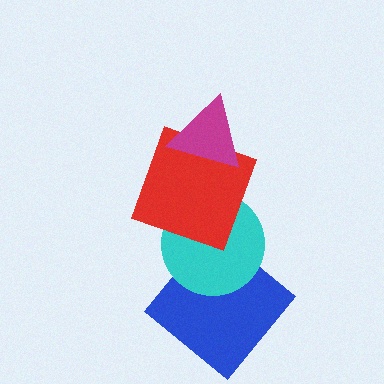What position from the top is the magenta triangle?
The magenta triangle is 1st from the top.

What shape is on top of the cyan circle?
The red square is on top of the cyan circle.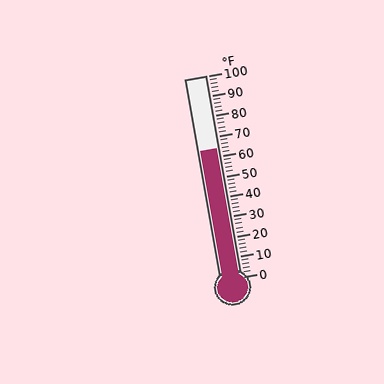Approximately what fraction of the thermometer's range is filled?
The thermometer is filled to approximately 65% of its range.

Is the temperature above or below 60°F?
The temperature is above 60°F.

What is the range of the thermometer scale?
The thermometer scale ranges from 0°F to 100°F.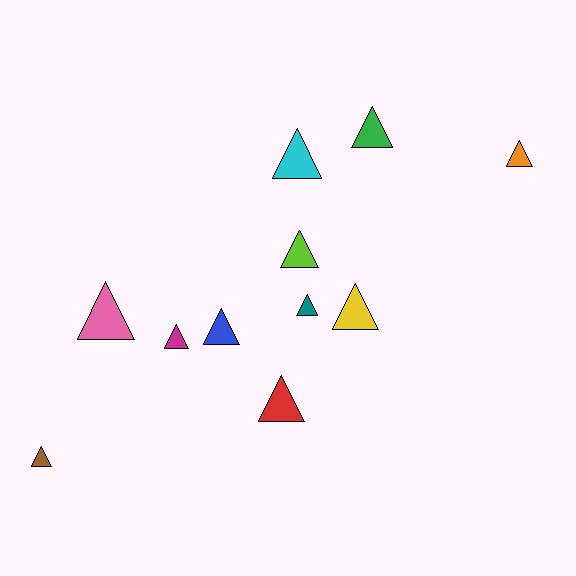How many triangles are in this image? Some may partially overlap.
There are 11 triangles.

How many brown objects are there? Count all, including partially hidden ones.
There is 1 brown object.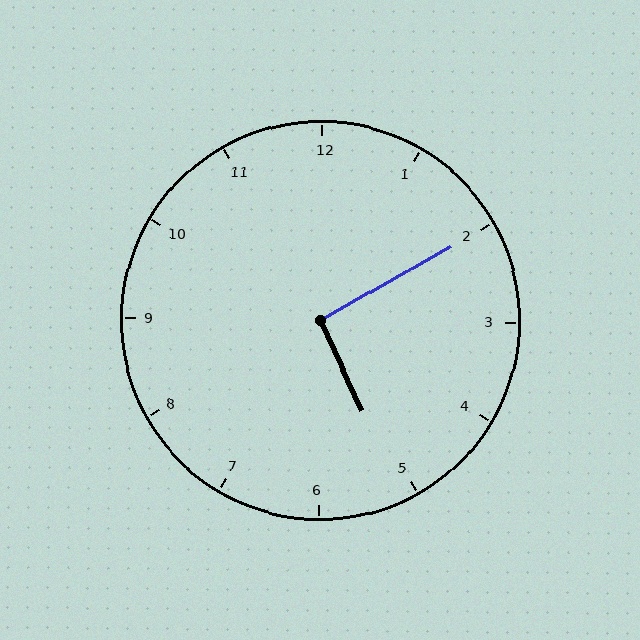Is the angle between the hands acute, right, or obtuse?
It is right.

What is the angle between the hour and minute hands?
Approximately 95 degrees.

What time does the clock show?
5:10.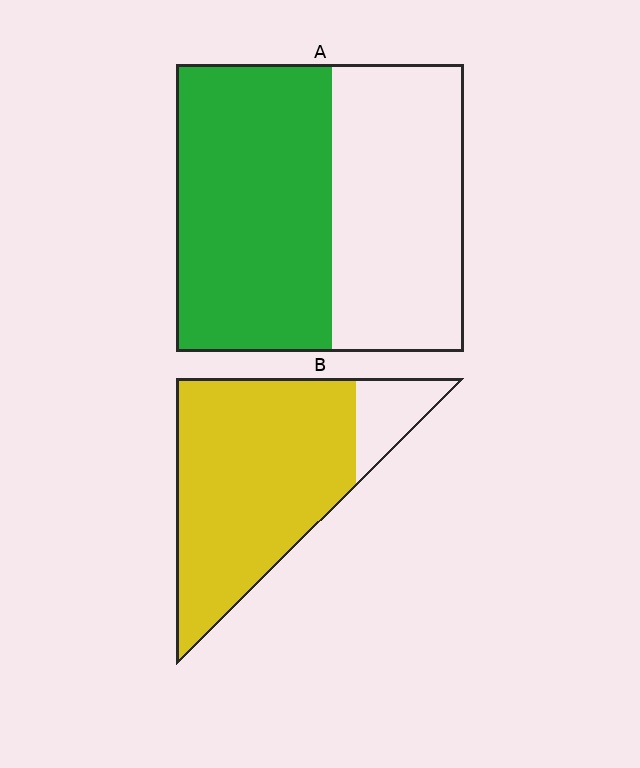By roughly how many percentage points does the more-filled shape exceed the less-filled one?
By roughly 30 percentage points (B over A).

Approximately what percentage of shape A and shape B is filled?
A is approximately 55% and B is approximately 85%.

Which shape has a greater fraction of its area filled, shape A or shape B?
Shape B.